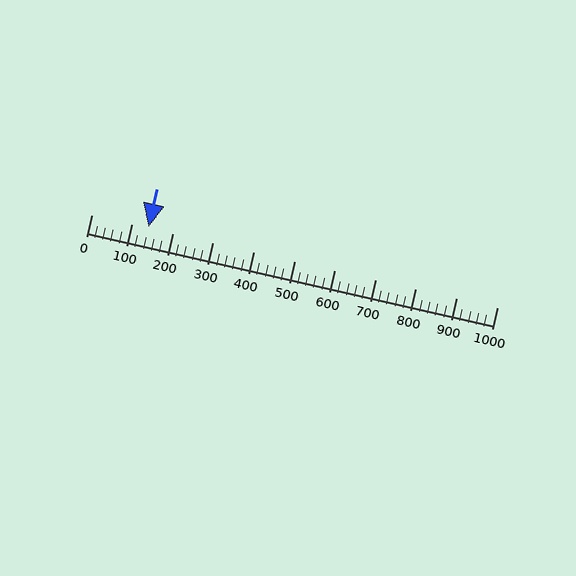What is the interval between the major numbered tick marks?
The major tick marks are spaced 100 units apart.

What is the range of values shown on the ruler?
The ruler shows values from 0 to 1000.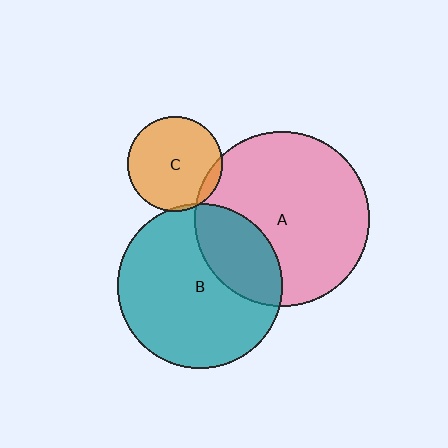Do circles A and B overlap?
Yes.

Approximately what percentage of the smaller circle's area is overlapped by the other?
Approximately 30%.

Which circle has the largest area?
Circle A (pink).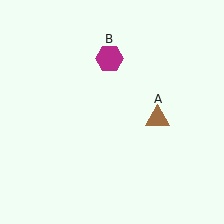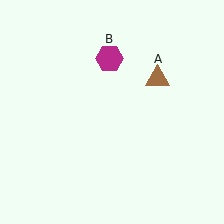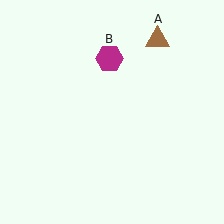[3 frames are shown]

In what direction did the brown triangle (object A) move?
The brown triangle (object A) moved up.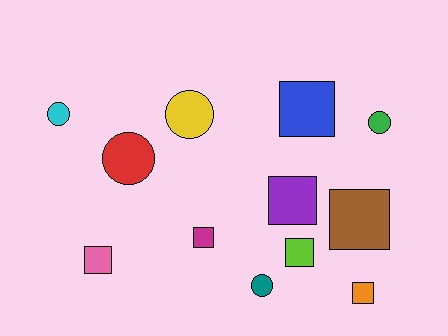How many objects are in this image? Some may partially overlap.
There are 12 objects.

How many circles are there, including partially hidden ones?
There are 5 circles.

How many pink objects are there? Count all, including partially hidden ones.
There is 1 pink object.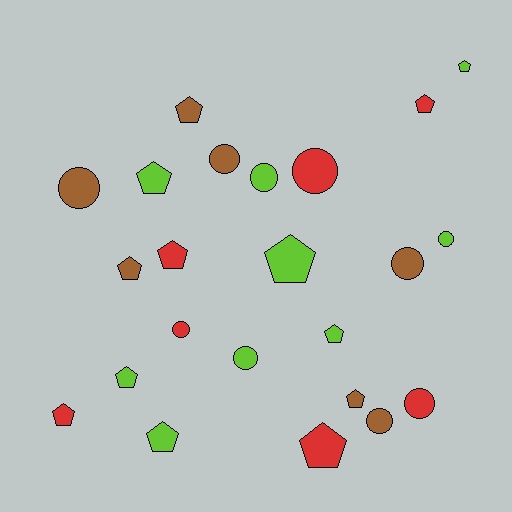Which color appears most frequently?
Lime, with 9 objects.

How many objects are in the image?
There are 23 objects.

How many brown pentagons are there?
There are 3 brown pentagons.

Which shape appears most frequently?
Pentagon, with 13 objects.